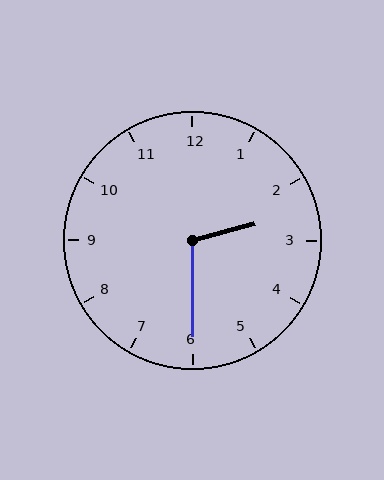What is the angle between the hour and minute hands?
Approximately 105 degrees.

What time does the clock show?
2:30.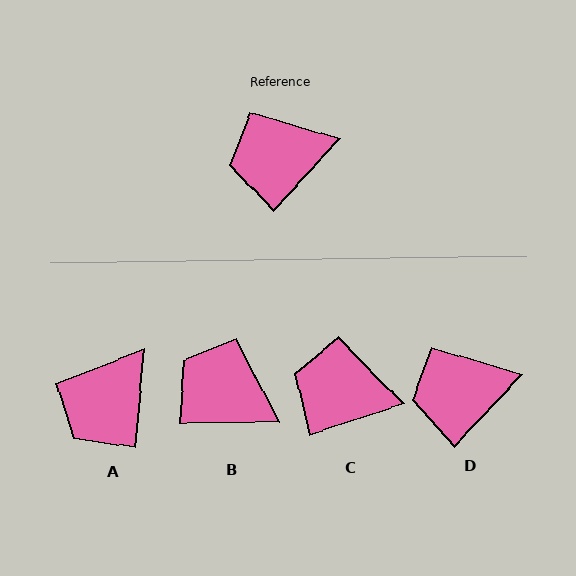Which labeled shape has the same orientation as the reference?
D.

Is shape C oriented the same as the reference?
No, it is off by about 29 degrees.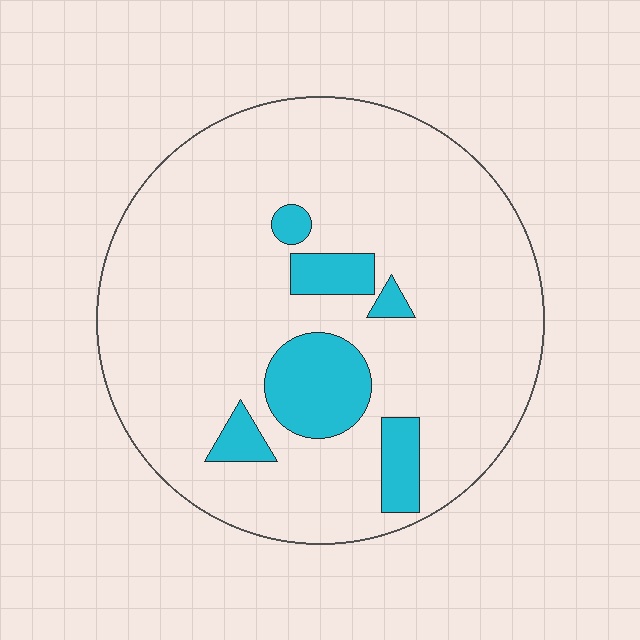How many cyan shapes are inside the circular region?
6.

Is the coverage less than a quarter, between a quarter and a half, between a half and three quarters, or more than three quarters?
Less than a quarter.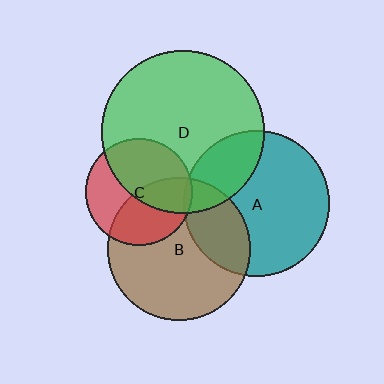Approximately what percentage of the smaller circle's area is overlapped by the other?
Approximately 25%.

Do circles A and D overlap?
Yes.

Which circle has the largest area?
Circle D (green).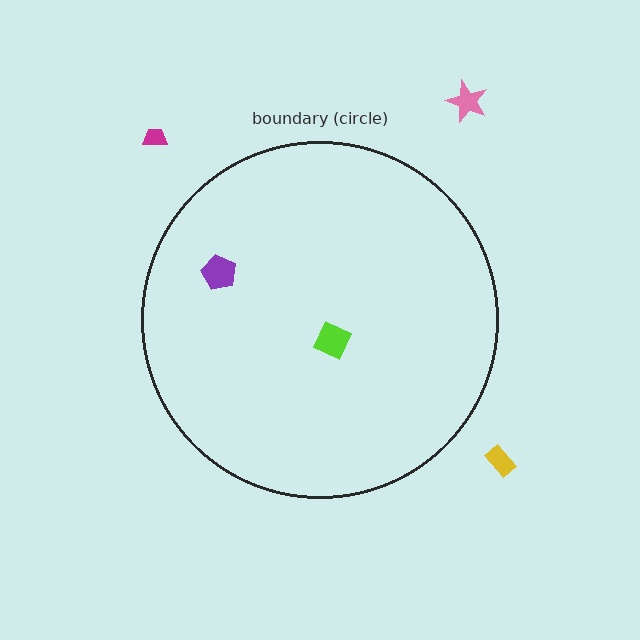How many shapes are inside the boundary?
2 inside, 3 outside.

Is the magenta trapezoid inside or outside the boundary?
Outside.